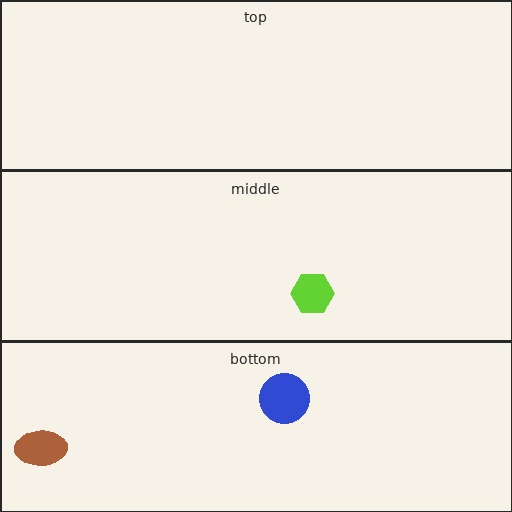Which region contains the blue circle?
The bottom region.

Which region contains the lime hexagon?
The middle region.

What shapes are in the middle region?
The lime hexagon.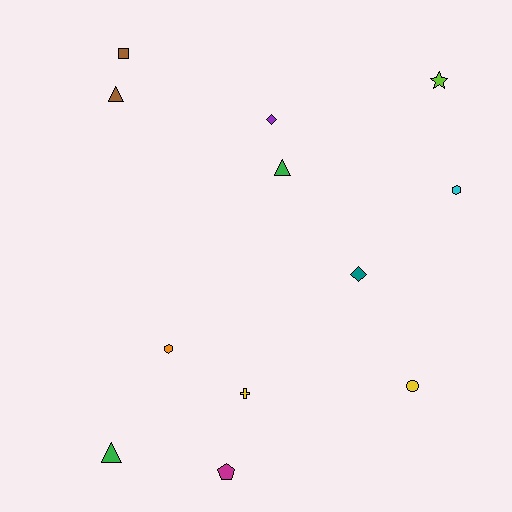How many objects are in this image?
There are 12 objects.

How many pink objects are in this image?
There are no pink objects.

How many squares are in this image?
There is 1 square.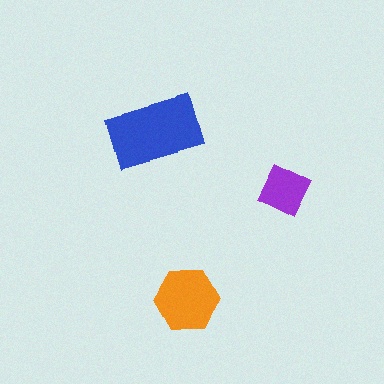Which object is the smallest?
The purple diamond.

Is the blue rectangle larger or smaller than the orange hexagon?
Larger.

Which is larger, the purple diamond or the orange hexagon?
The orange hexagon.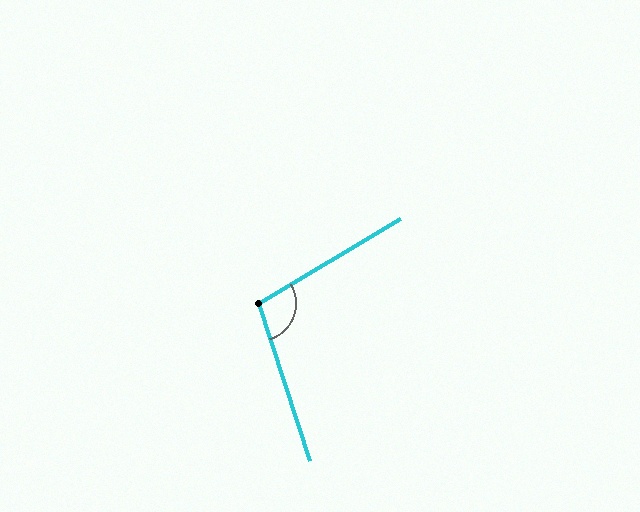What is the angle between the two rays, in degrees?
Approximately 103 degrees.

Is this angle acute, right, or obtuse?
It is obtuse.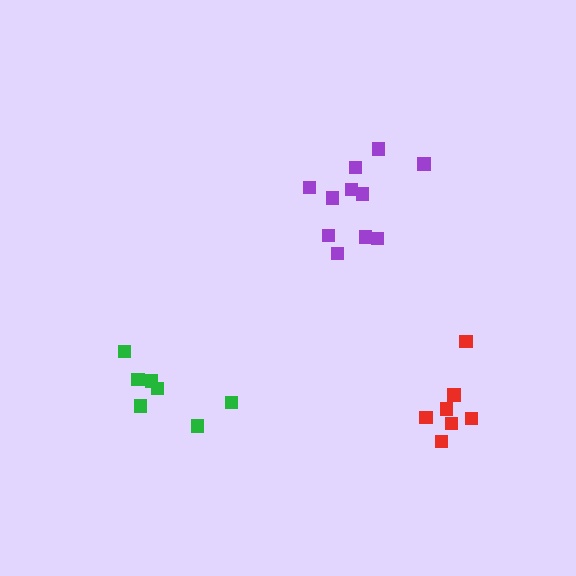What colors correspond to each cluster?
The clusters are colored: green, purple, red.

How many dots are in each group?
Group 1: 7 dots, Group 2: 11 dots, Group 3: 7 dots (25 total).